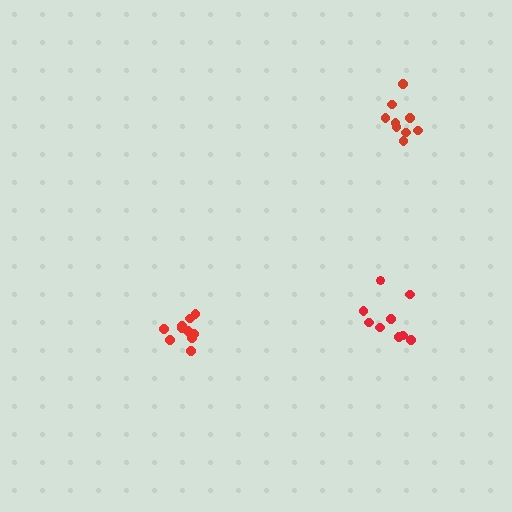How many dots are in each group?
Group 1: 9 dots, Group 2: 11 dots, Group 3: 9 dots (29 total).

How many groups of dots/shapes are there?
There are 3 groups.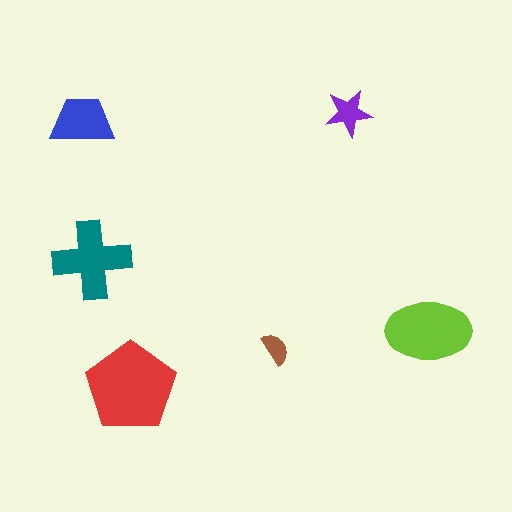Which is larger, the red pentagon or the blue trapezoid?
The red pentagon.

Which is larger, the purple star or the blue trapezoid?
The blue trapezoid.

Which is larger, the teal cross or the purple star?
The teal cross.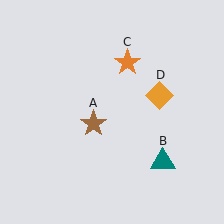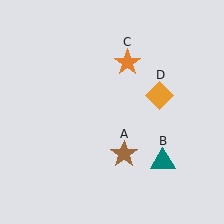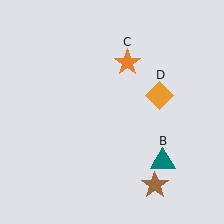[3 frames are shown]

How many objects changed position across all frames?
1 object changed position: brown star (object A).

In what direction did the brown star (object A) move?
The brown star (object A) moved down and to the right.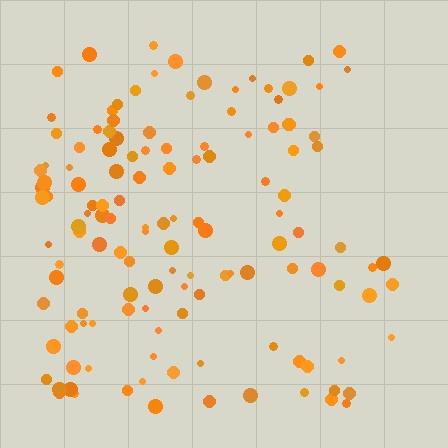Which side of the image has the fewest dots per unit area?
The right.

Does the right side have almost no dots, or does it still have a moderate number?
Still a moderate number, just noticeably fewer than the left.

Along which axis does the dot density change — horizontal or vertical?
Horizontal.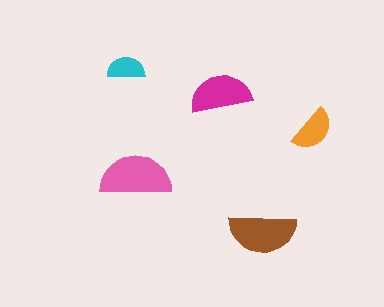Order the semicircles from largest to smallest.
the pink one, the brown one, the magenta one, the orange one, the cyan one.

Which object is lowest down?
The brown semicircle is bottommost.